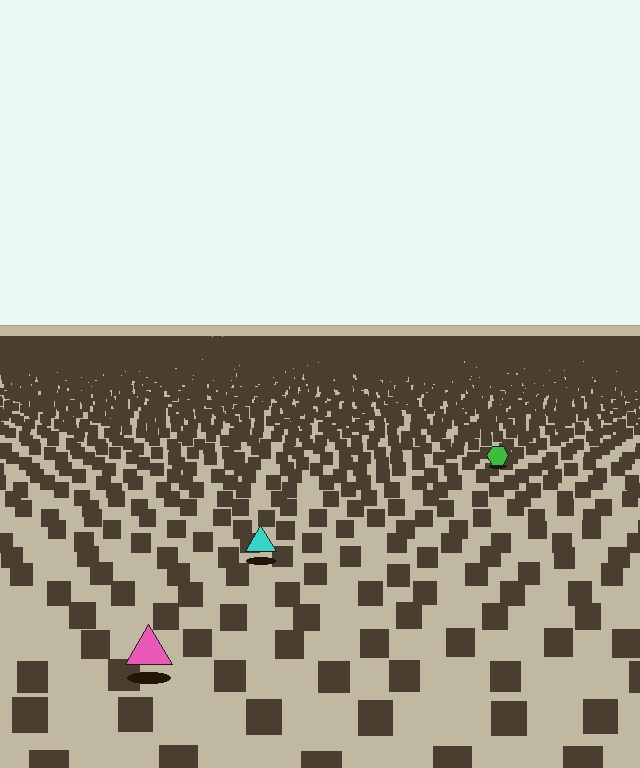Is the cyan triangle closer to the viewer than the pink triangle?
No. The pink triangle is closer — you can tell from the texture gradient: the ground texture is coarser near it.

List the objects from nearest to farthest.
From nearest to farthest: the pink triangle, the cyan triangle, the green hexagon.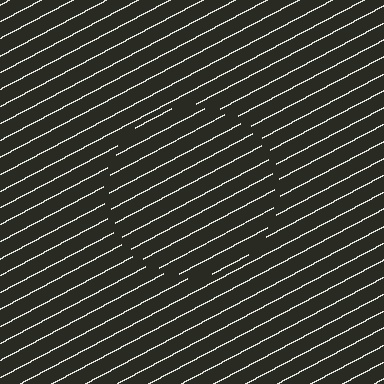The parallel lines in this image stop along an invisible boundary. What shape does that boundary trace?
An illusory circle. The interior of the shape contains the same grating, shifted by half a period — the contour is defined by the phase discontinuity where line-ends from the inner and outer gratings abut.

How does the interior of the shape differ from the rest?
The interior of the shape contains the same grating, shifted by half a period — the contour is defined by the phase discontinuity where line-ends from the inner and outer gratings abut.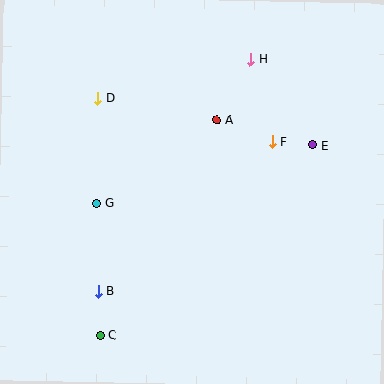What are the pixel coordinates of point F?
Point F is at (272, 141).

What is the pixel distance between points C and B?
The distance between C and B is 44 pixels.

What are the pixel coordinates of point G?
Point G is at (97, 204).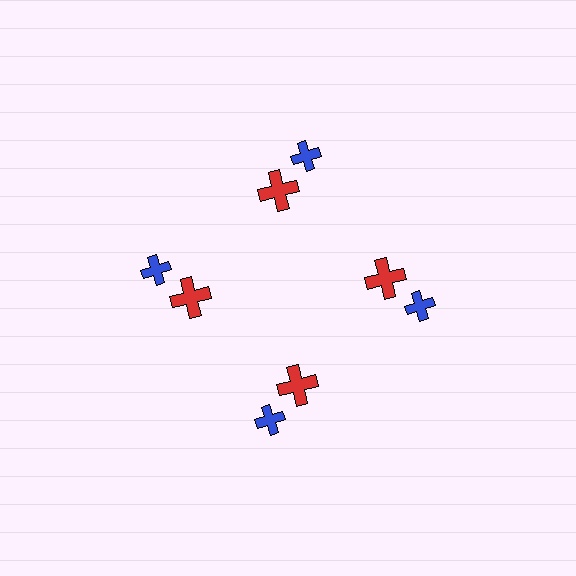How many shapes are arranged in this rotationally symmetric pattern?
There are 8 shapes, arranged in 4 groups of 2.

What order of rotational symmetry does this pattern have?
This pattern has 4-fold rotational symmetry.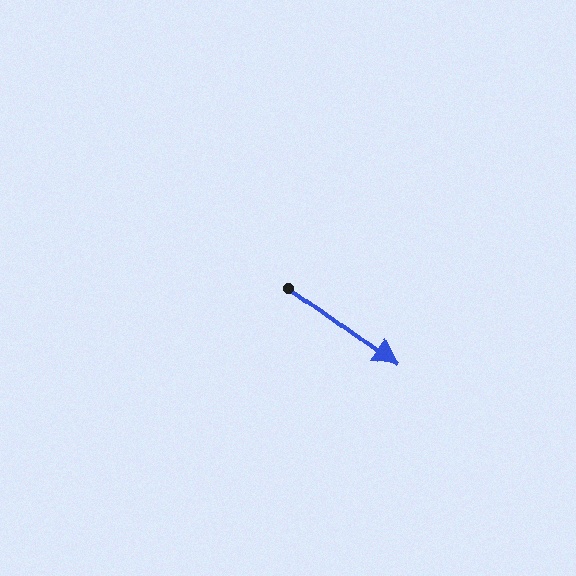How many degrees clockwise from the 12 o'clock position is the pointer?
Approximately 126 degrees.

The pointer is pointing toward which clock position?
Roughly 4 o'clock.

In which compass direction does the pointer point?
Southeast.